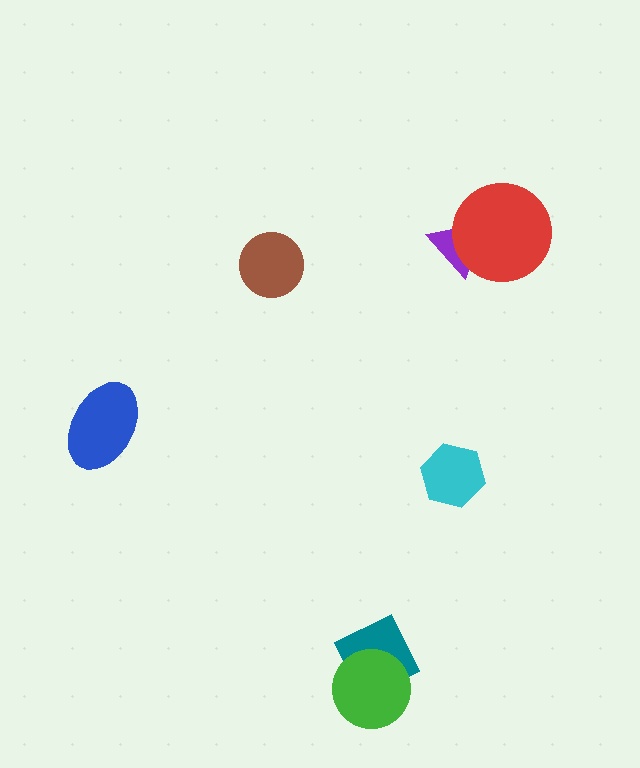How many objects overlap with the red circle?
1 object overlaps with the red circle.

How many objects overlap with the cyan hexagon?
0 objects overlap with the cyan hexagon.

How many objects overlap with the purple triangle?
1 object overlaps with the purple triangle.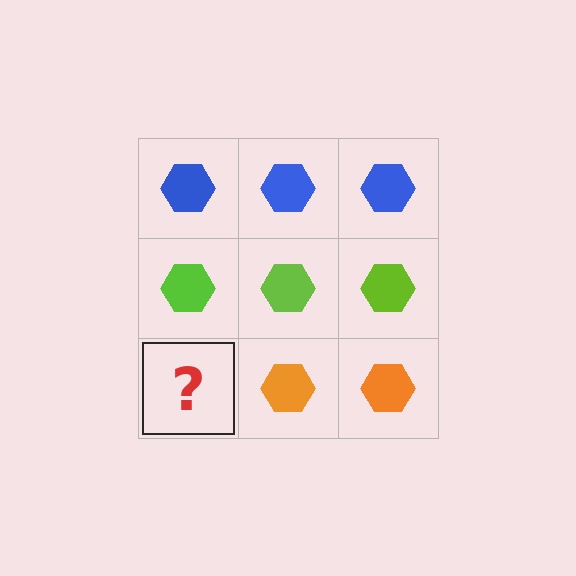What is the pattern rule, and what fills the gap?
The rule is that each row has a consistent color. The gap should be filled with an orange hexagon.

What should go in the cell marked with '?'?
The missing cell should contain an orange hexagon.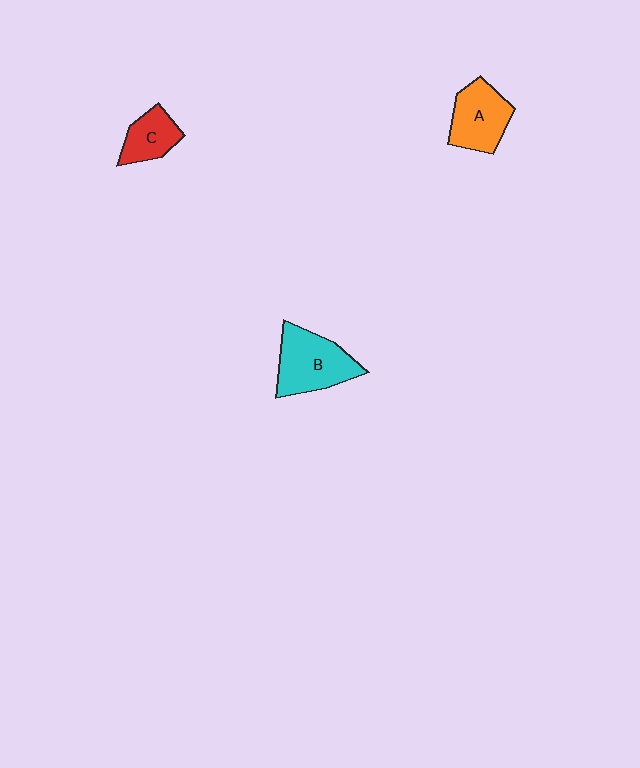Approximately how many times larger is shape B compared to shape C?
Approximately 1.7 times.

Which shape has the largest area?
Shape B (cyan).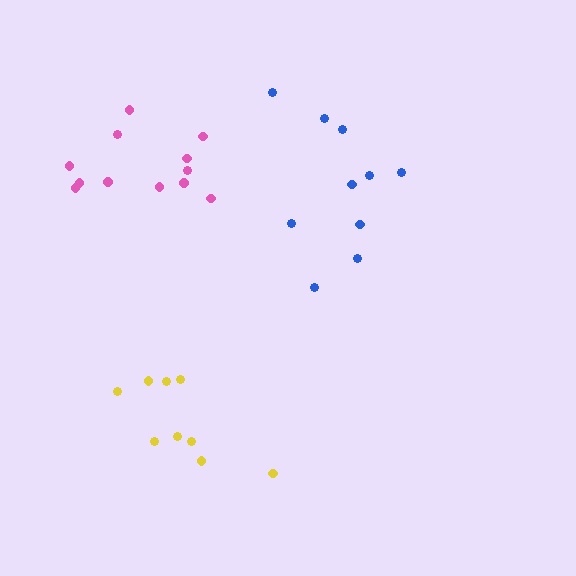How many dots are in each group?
Group 1: 10 dots, Group 2: 9 dots, Group 3: 12 dots (31 total).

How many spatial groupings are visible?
There are 3 spatial groupings.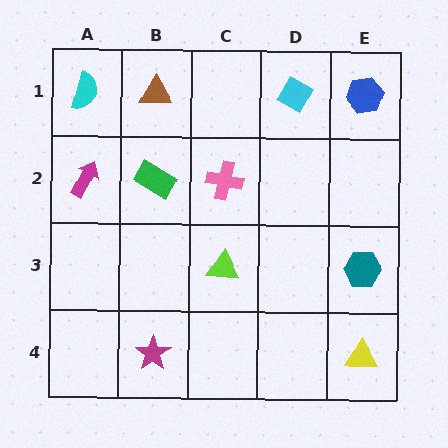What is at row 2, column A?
A magenta arrow.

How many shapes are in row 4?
2 shapes.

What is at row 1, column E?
A blue hexagon.